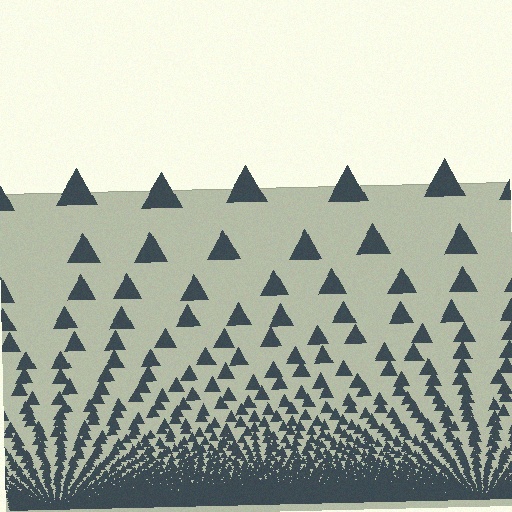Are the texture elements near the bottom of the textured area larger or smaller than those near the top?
Smaller. The gradient is inverted — elements near the bottom are smaller and denser.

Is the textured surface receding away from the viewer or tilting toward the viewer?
The surface appears to tilt toward the viewer. Texture elements get larger and sparser toward the top.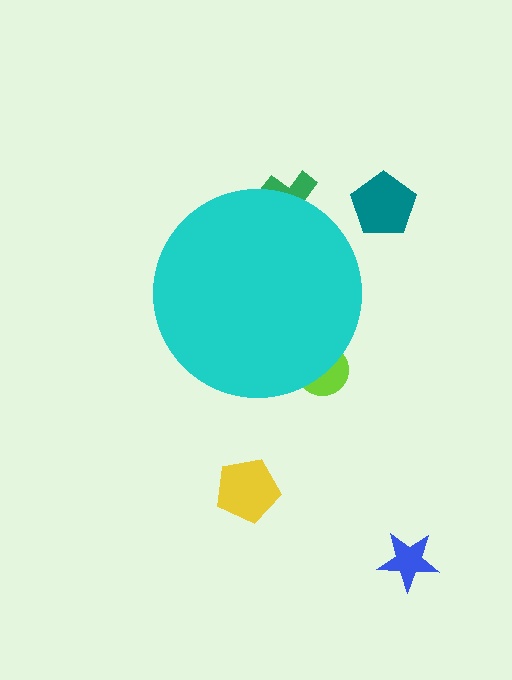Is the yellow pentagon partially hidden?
No, the yellow pentagon is fully visible.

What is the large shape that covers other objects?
A cyan circle.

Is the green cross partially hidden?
Yes, the green cross is partially hidden behind the cyan circle.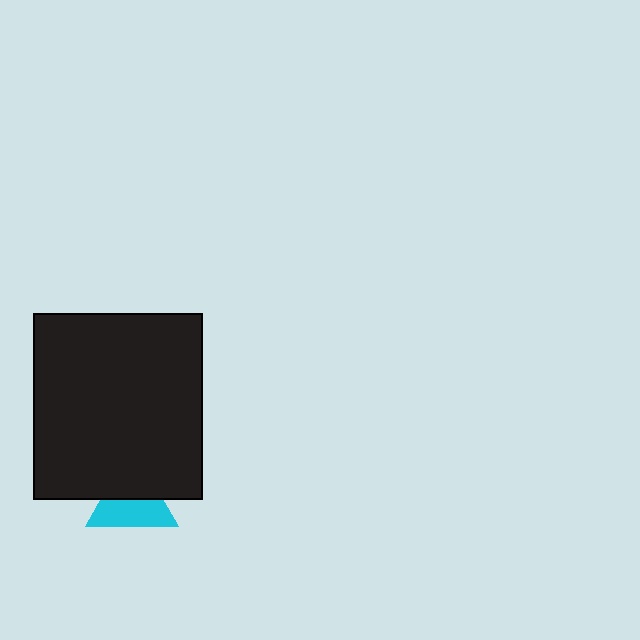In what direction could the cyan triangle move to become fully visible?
The cyan triangle could move down. That would shift it out from behind the black rectangle entirely.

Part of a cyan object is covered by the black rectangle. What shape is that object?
It is a triangle.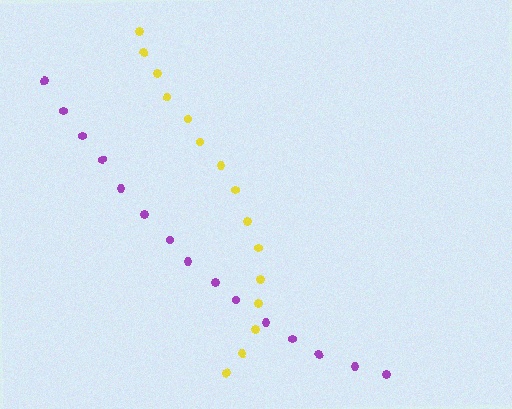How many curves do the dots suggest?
There are 2 distinct paths.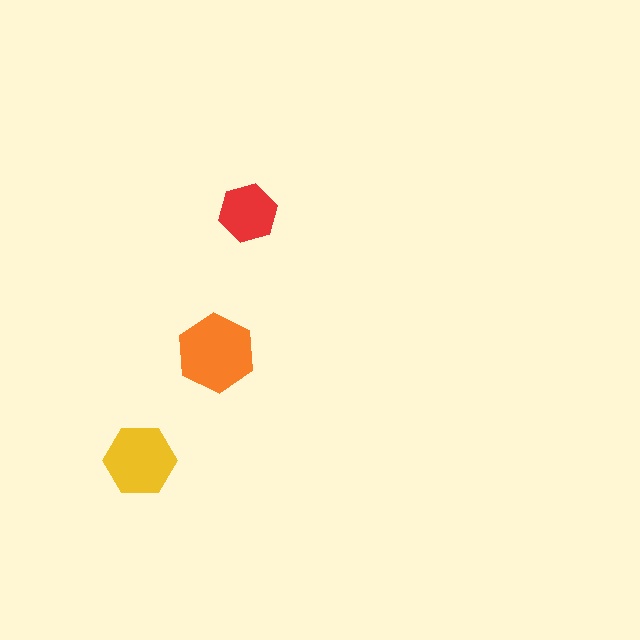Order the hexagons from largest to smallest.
the orange one, the yellow one, the red one.